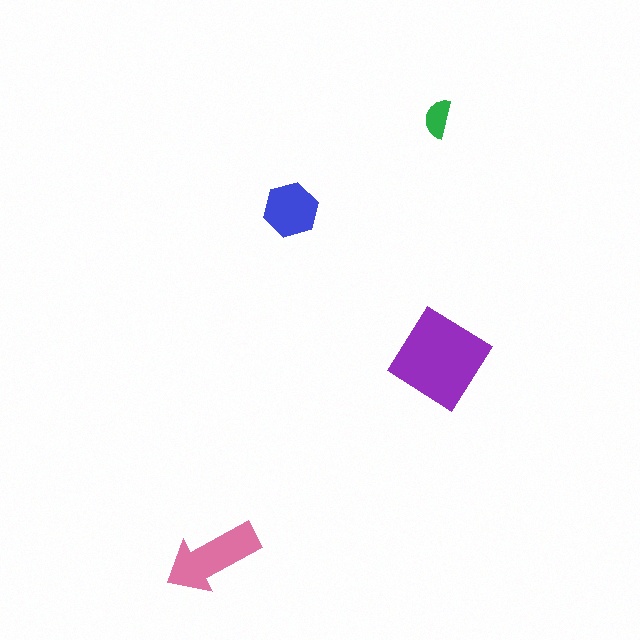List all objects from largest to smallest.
The purple diamond, the pink arrow, the blue hexagon, the green semicircle.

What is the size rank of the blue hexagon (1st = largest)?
3rd.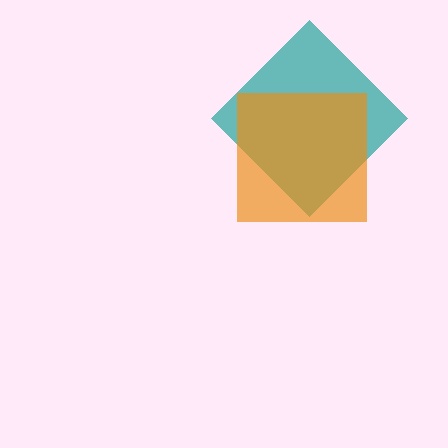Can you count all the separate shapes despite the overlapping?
Yes, there are 2 separate shapes.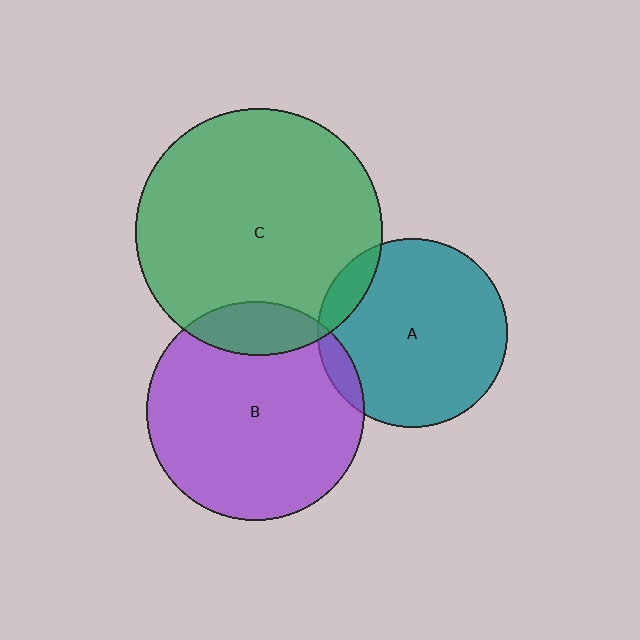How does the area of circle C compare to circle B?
Approximately 1.3 times.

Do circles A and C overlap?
Yes.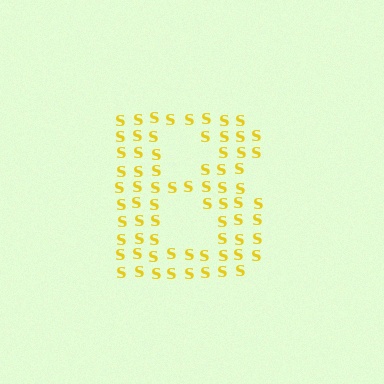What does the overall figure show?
The overall figure shows the letter B.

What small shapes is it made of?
It is made of small letter S's.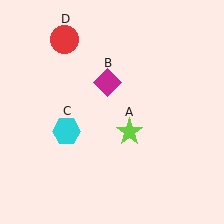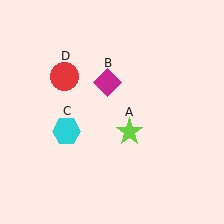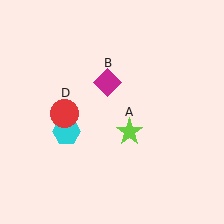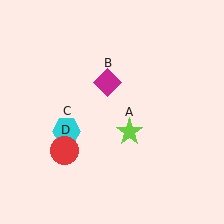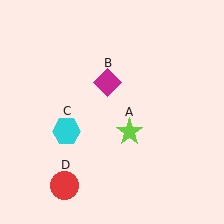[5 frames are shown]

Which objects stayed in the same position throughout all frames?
Lime star (object A) and magenta diamond (object B) and cyan hexagon (object C) remained stationary.